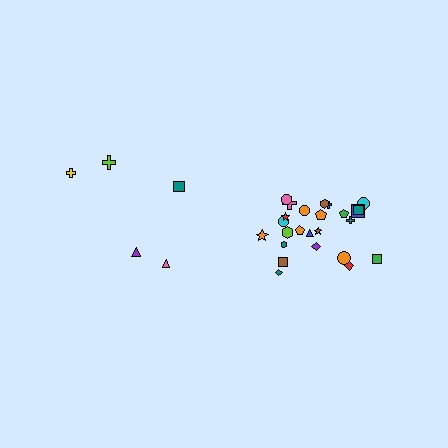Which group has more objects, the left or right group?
The right group.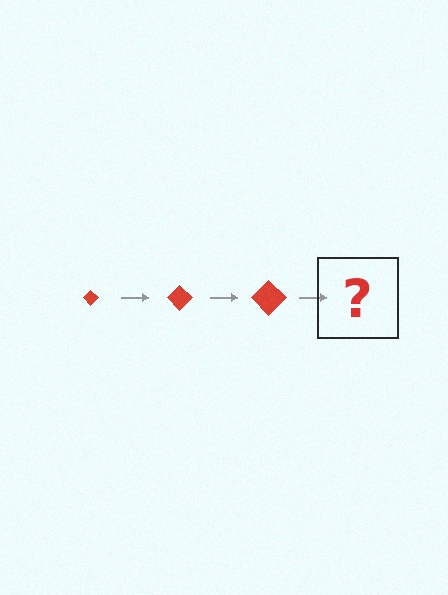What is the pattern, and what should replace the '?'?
The pattern is that the diamond gets progressively larger each step. The '?' should be a red diamond, larger than the previous one.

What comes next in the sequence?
The next element should be a red diamond, larger than the previous one.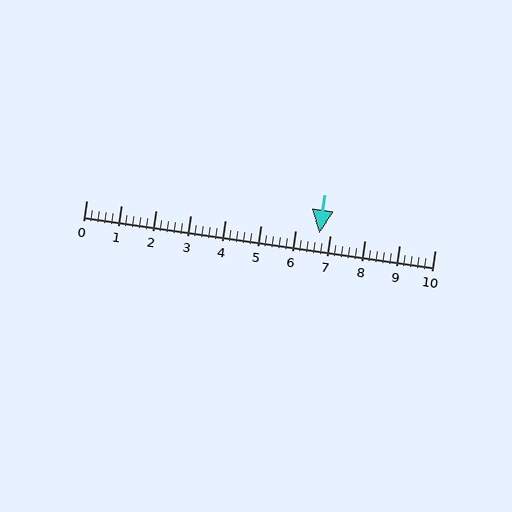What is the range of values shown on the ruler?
The ruler shows values from 0 to 10.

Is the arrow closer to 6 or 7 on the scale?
The arrow is closer to 7.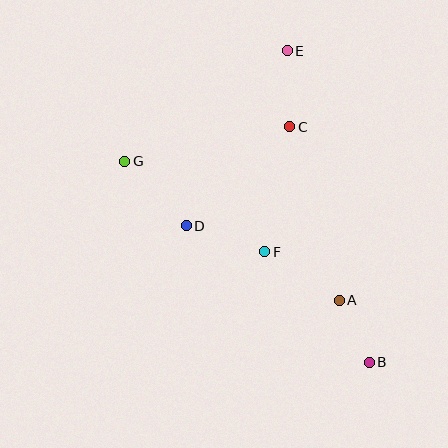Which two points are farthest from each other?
Points B and E are farthest from each other.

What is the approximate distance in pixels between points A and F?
The distance between A and F is approximately 89 pixels.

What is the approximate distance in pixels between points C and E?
The distance between C and E is approximately 76 pixels.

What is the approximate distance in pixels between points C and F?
The distance between C and F is approximately 127 pixels.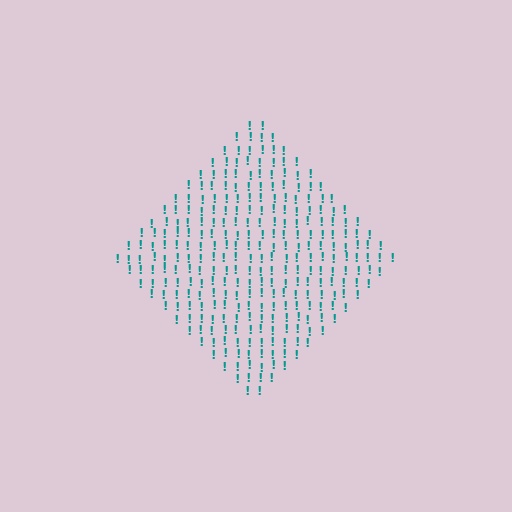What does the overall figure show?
The overall figure shows a diamond.